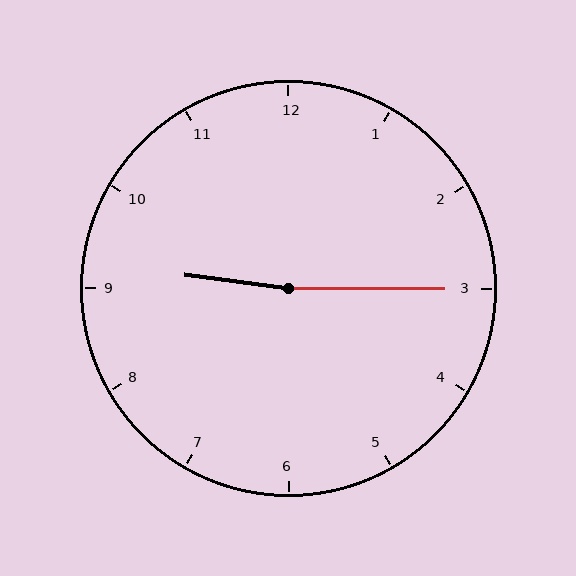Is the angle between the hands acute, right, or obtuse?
It is obtuse.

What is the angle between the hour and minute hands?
Approximately 172 degrees.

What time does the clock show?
9:15.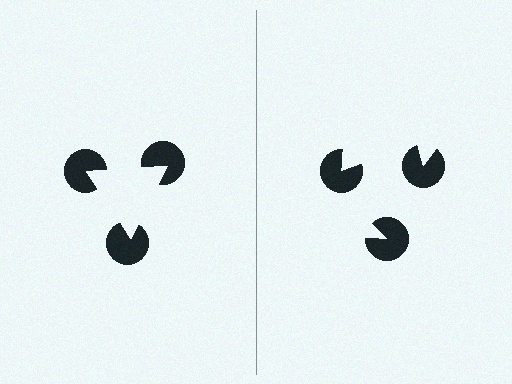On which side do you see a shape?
An illusory triangle appears on the left side. On the right side the wedge cuts are rotated, so no coherent shape forms.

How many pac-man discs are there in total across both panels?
6 — 3 on each side.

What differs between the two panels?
The pac-man discs are positioned identically on both sides; only the wedge orientations differ. On the left they align to a triangle; on the right they are misaligned.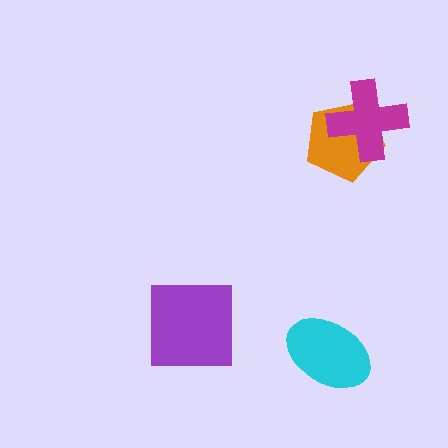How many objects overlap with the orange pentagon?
1 object overlaps with the orange pentagon.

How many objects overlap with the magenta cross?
1 object overlaps with the magenta cross.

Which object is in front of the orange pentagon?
The magenta cross is in front of the orange pentagon.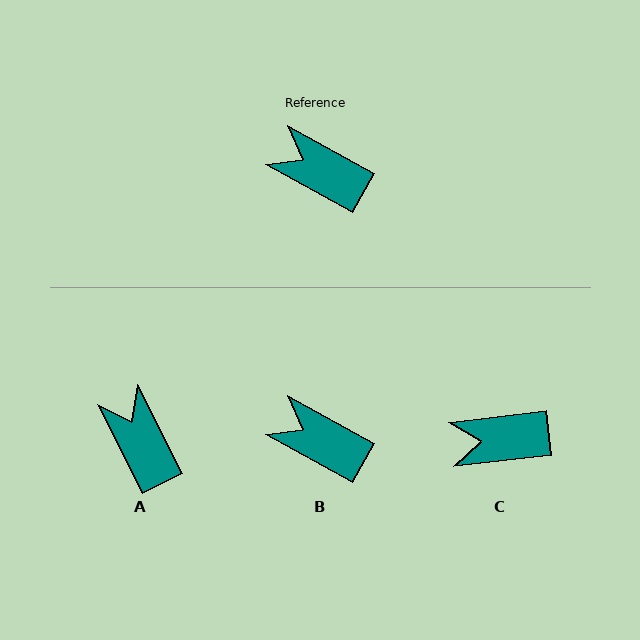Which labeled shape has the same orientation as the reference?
B.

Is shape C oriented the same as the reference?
No, it is off by about 36 degrees.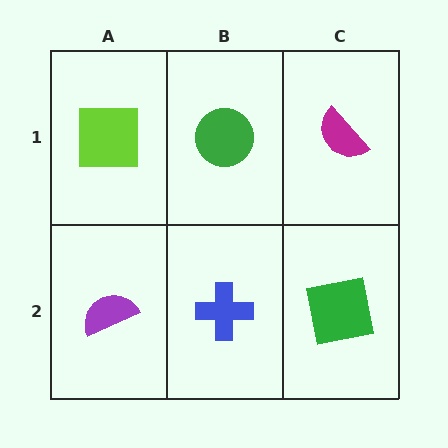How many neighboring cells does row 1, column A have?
2.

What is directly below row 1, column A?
A purple semicircle.